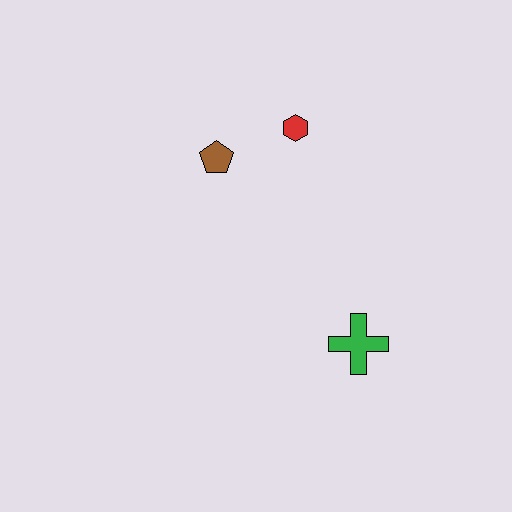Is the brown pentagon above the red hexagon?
No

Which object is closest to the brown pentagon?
The red hexagon is closest to the brown pentagon.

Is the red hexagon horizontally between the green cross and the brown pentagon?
Yes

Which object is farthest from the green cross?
The brown pentagon is farthest from the green cross.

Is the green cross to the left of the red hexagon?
No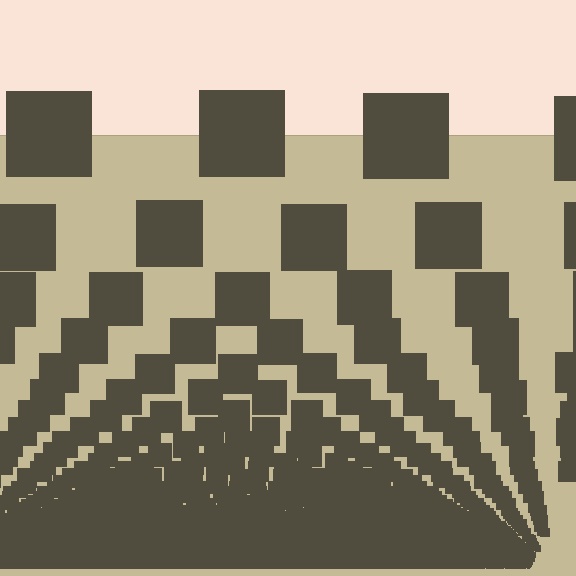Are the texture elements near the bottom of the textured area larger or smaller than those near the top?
Smaller. The gradient is inverted — elements near the bottom are smaller and denser.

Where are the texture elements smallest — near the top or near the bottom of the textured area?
Near the bottom.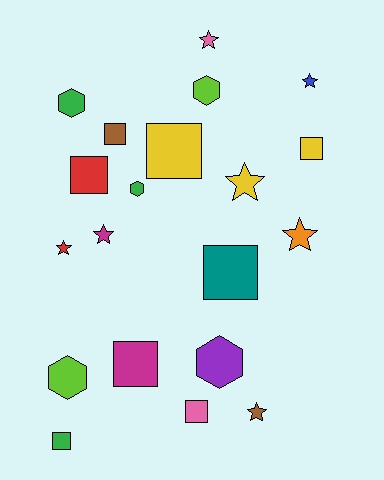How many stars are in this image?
There are 7 stars.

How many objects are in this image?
There are 20 objects.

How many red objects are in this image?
There are 2 red objects.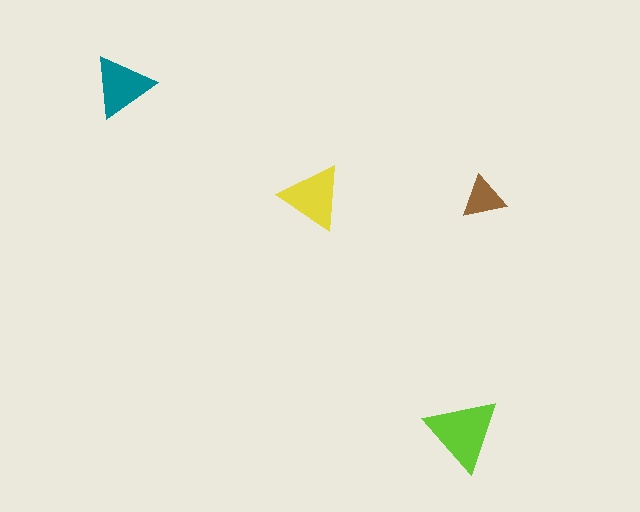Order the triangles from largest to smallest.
the lime one, the yellow one, the teal one, the brown one.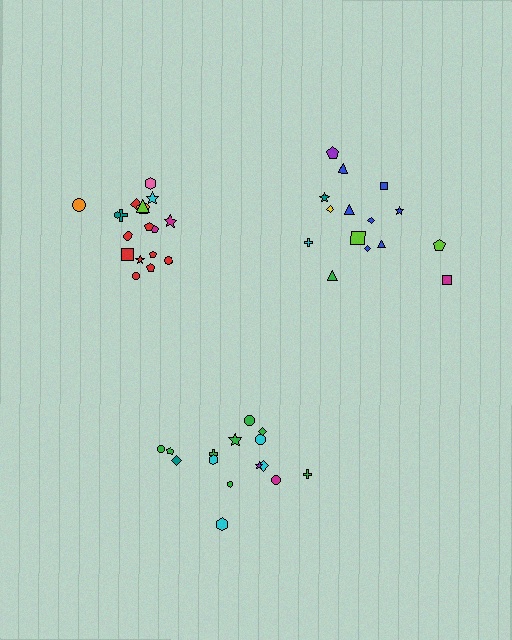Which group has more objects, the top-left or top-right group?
The top-left group.